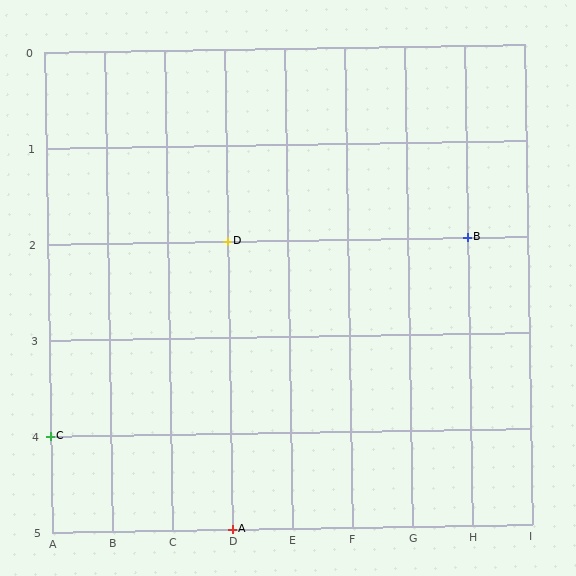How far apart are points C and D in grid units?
Points C and D are 3 columns and 2 rows apart (about 3.6 grid units diagonally).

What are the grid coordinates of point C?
Point C is at grid coordinates (A, 4).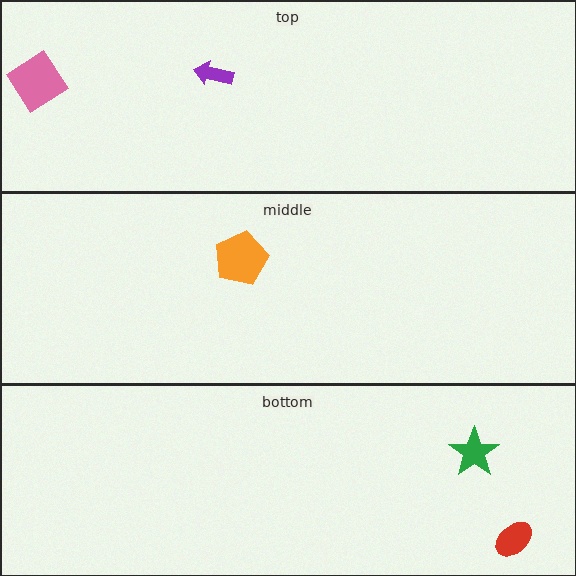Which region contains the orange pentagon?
The middle region.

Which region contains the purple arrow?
The top region.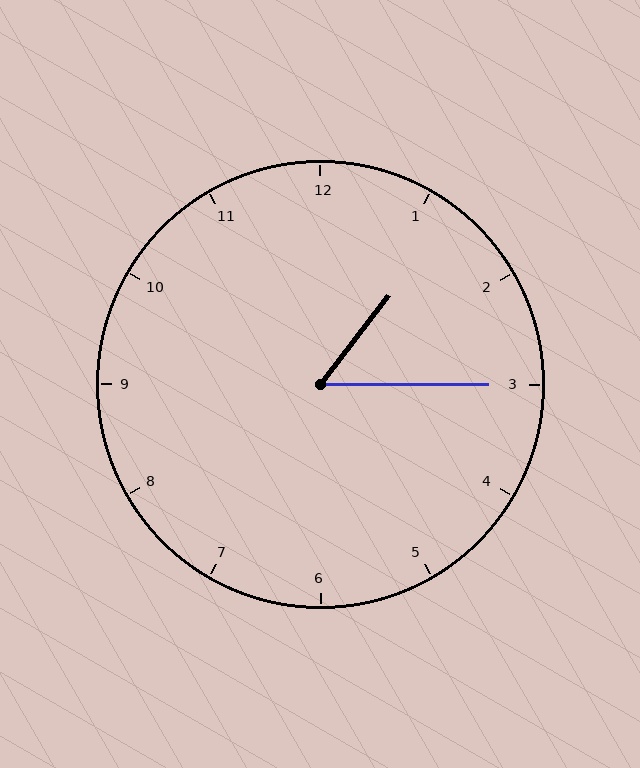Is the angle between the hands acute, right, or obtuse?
It is acute.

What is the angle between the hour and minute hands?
Approximately 52 degrees.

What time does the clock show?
1:15.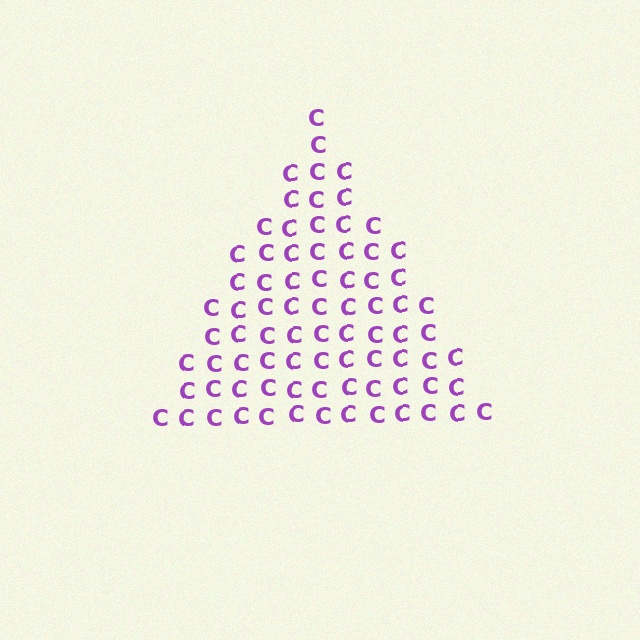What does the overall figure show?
The overall figure shows a triangle.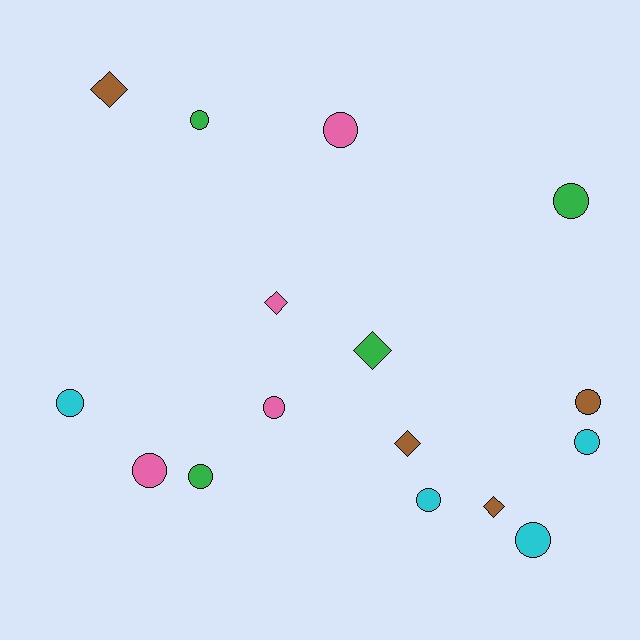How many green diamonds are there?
There is 1 green diamond.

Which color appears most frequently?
Pink, with 4 objects.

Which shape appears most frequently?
Circle, with 11 objects.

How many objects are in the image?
There are 16 objects.